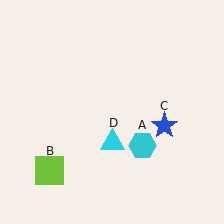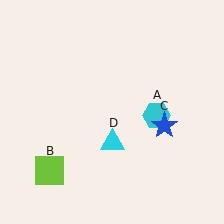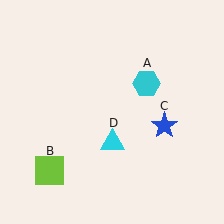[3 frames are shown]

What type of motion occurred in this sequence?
The cyan hexagon (object A) rotated counterclockwise around the center of the scene.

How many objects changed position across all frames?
1 object changed position: cyan hexagon (object A).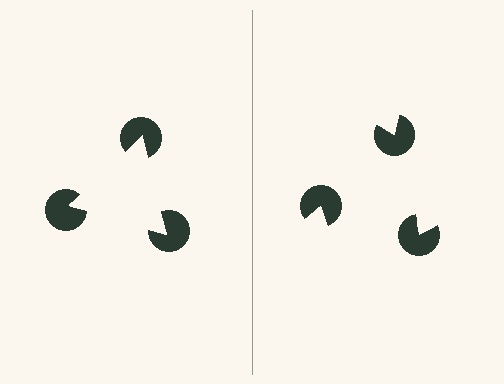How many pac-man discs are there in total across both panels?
6 — 3 on each side.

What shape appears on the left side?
An illusory triangle.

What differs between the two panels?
The pac-man discs are positioned identically on both sides; only the wedge orientations differ. On the left they align to a triangle; on the right they are misaligned.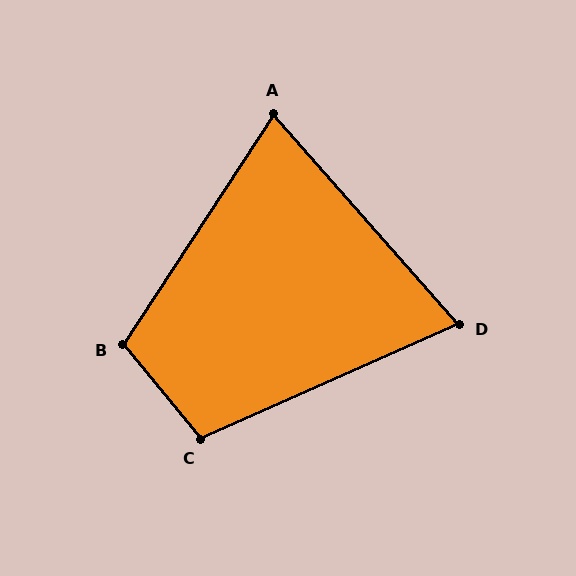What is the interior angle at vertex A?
Approximately 75 degrees (acute).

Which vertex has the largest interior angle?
B, at approximately 107 degrees.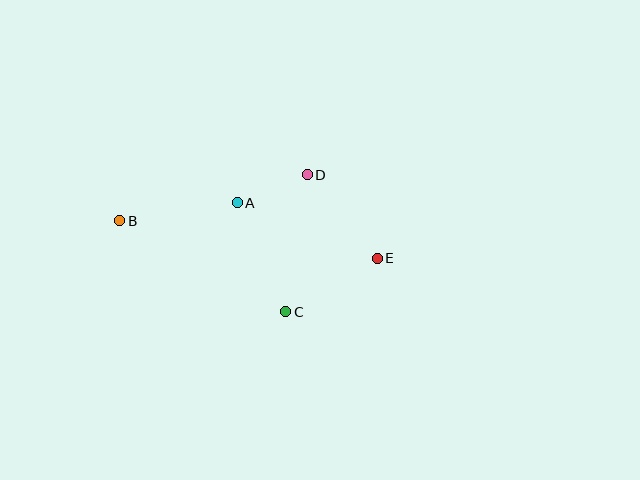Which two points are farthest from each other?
Points B and E are farthest from each other.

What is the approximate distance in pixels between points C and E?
The distance between C and E is approximately 106 pixels.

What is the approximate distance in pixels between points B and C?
The distance between B and C is approximately 189 pixels.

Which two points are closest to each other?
Points A and D are closest to each other.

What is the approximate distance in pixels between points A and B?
The distance between A and B is approximately 119 pixels.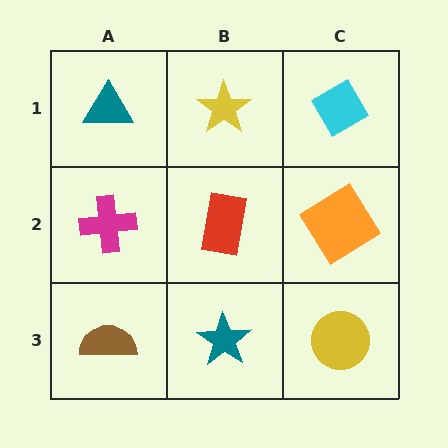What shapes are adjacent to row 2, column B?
A yellow star (row 1, column B), a teal star (row 3, column B), a magenta cross (row 2, column A), an orange diamond (row 2, column C).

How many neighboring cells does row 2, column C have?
3.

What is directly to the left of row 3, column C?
A teal star.